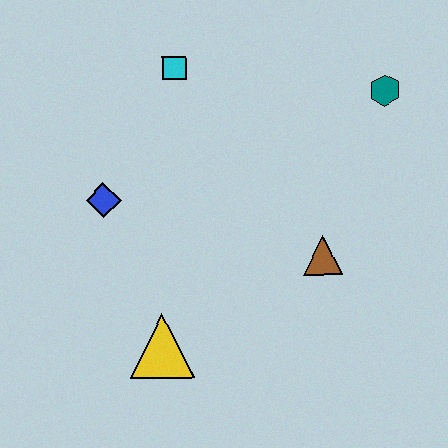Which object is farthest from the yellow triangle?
The teal hexagon is farthest from the yellow triangle.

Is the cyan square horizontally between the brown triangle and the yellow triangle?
Yes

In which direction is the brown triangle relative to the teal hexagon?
The brown triangle is below the teal hexagon.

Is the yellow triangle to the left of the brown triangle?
Yes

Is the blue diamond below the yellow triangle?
No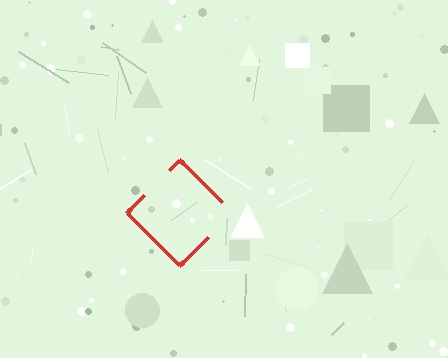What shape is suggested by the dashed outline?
The dashed outline suggests a diamond.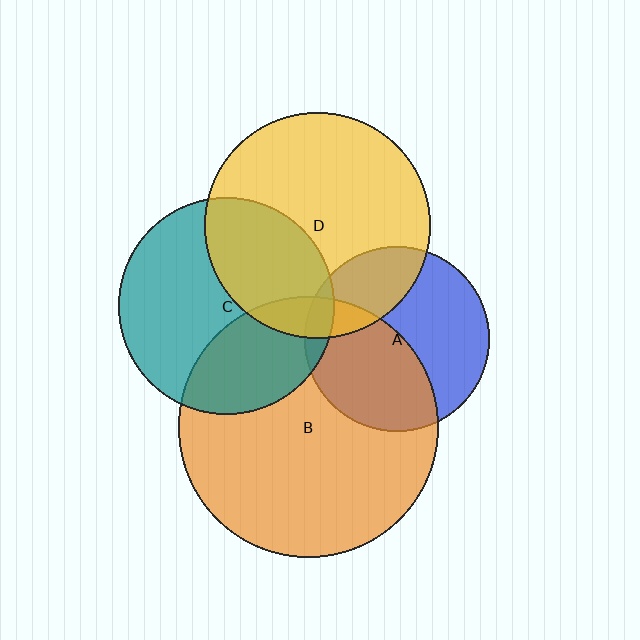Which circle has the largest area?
Circle B (orange).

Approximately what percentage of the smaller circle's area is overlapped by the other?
Approximately 35%.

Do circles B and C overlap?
Yes.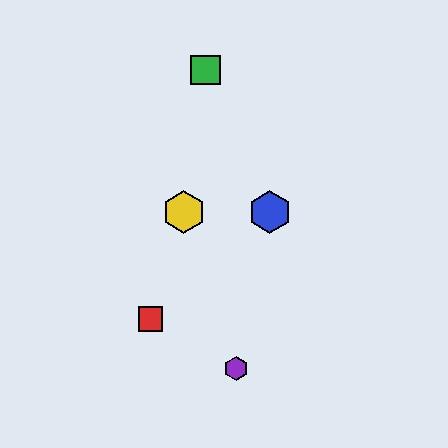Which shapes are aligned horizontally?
The blue hexagon, the yellow hexagon are aligned horizontally.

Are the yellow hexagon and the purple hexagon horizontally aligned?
No, the yellow hexagon is at y≈212 and the purple hexagon is at y≈369.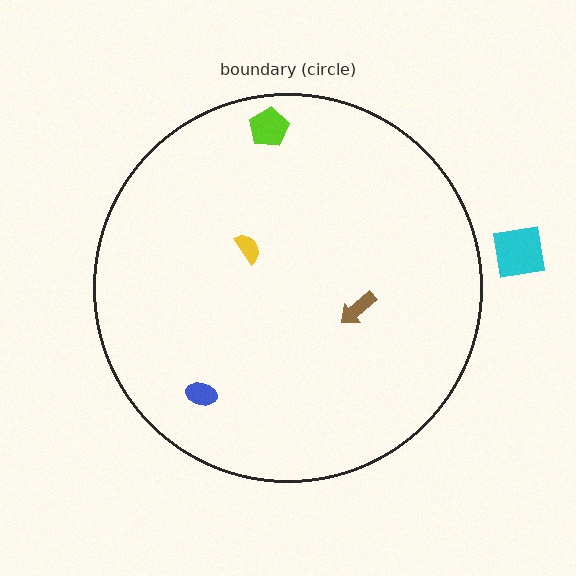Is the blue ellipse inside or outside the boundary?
Inside.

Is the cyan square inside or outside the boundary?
Outside.